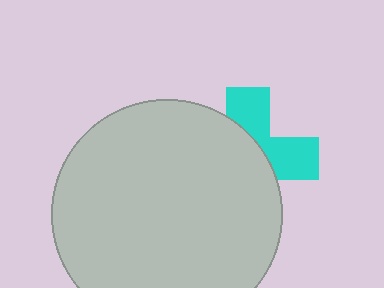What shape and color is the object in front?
The object in front is a light gray circle.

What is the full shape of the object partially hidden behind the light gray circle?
The partially hidden object is a cyan cross.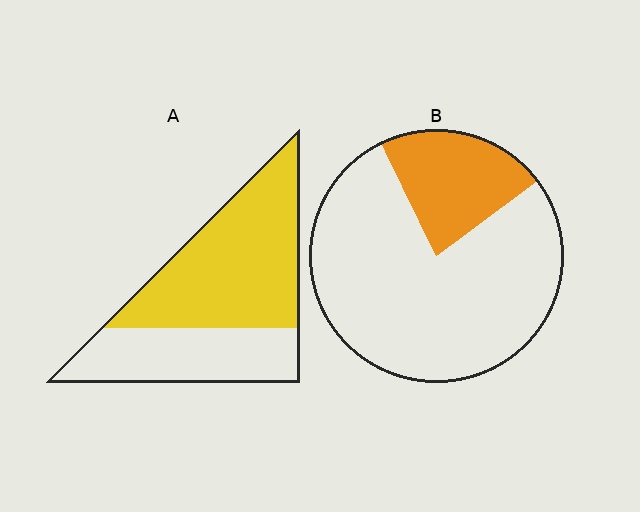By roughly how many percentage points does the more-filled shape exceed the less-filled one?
By roughly 40 percentage points (A over B).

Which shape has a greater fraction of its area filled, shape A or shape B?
Shape A.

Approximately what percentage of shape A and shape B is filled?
A is approximately 60% and B is approximately 20%.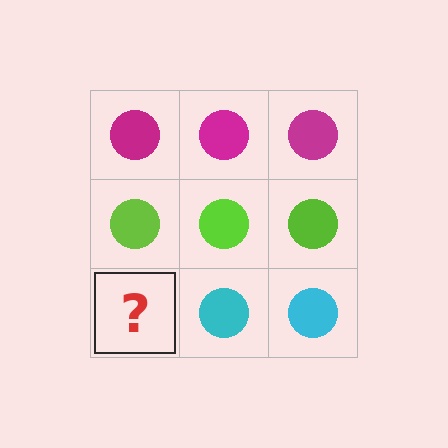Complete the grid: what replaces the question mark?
The question mark should be replaced with a cyan circle.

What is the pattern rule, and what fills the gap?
The rule is that each row has a consistent color. The gap should be filled with a cyan circle.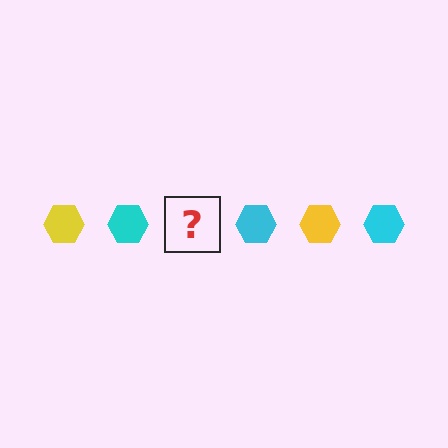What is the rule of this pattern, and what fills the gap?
The rule is that the pattern cycles through yellow, cyan hexagons. The gap should be filled with a yellow hexagon.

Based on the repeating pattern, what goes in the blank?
The blank should be a yellow hexagon.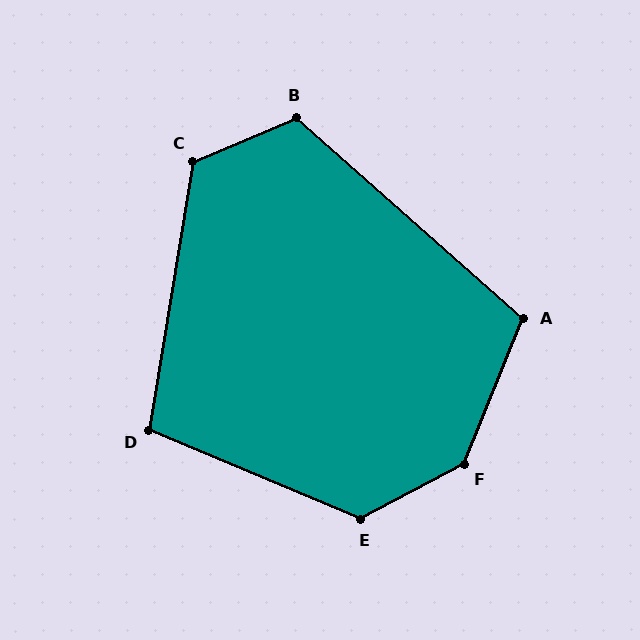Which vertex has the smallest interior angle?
D, at approximately 104 degrees.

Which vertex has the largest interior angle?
F, at approximately 141 degrees.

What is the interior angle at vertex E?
Approximately 129 degrees (obtuse).